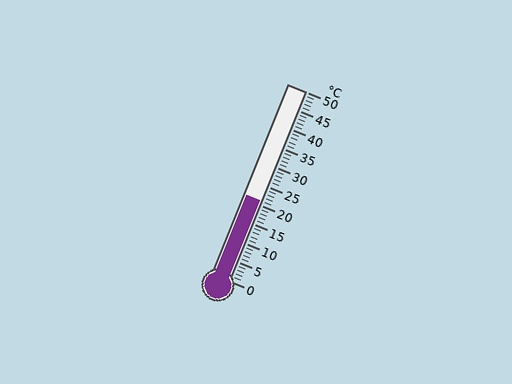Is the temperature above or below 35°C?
The temperature is below 35°C.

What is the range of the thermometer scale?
The thermometer scale ranges from 0°C to 50°C.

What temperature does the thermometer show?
The thermometer shows approximately 21°C.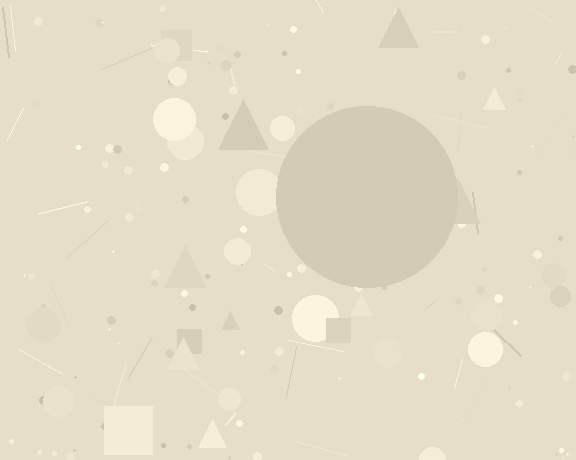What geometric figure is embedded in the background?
A circle is embedded in the background.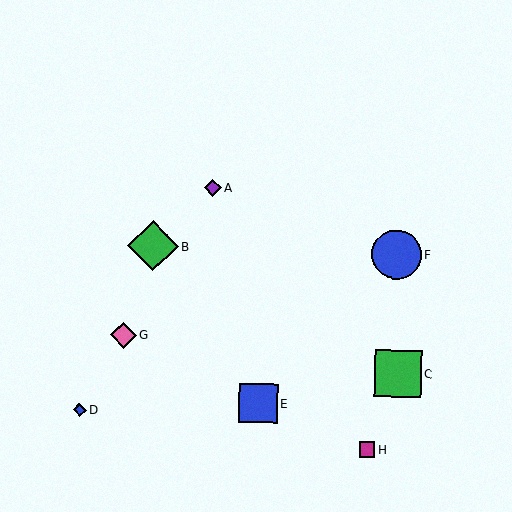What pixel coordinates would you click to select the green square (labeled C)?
Click at (398, 374) to select the green square C.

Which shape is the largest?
The green diamond (labeled B) is the largest.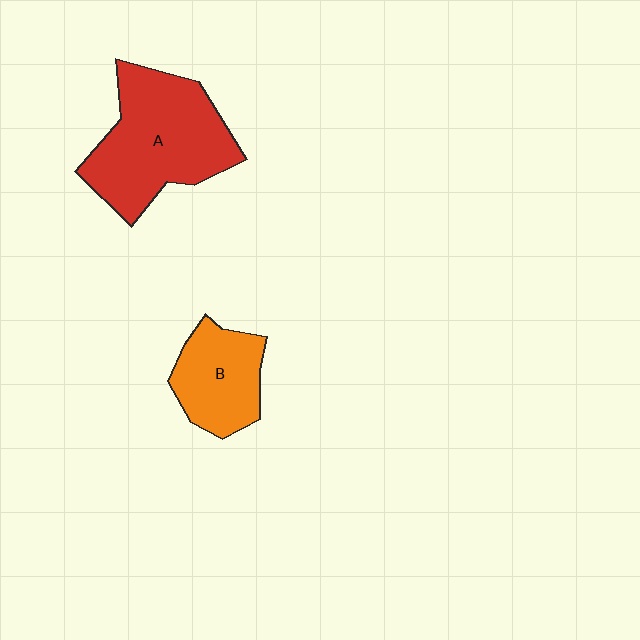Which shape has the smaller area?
Shape B (orange).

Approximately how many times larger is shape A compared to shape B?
Approximately 1.8 times.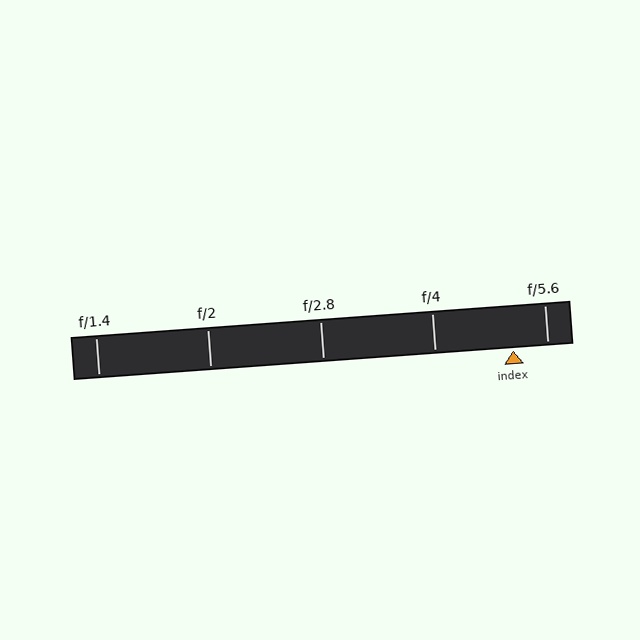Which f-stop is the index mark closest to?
The index mark is closest to f/5.6.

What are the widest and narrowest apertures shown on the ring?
The widest aperture shown is f/1.4 and the narrowest is f/5.6.